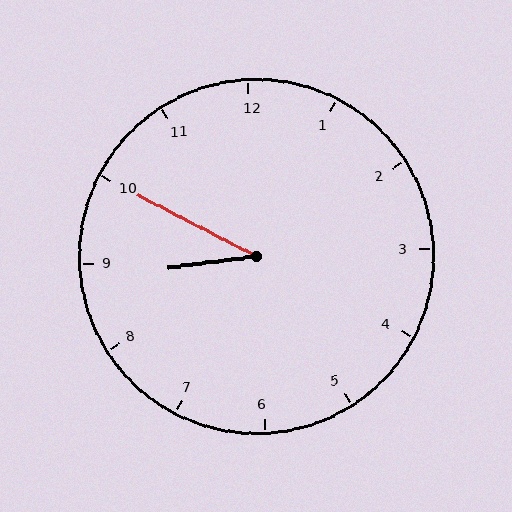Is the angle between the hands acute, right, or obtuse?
It is acute.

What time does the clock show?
8:50.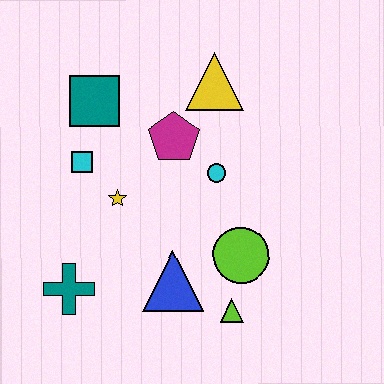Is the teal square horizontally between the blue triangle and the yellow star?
No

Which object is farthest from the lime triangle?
The teal square is farthest from the lime triangle.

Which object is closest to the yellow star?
The cyan square is closest to the yellow star.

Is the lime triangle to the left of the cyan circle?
No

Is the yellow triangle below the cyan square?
No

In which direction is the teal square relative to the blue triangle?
The teal square is above the blue triangle.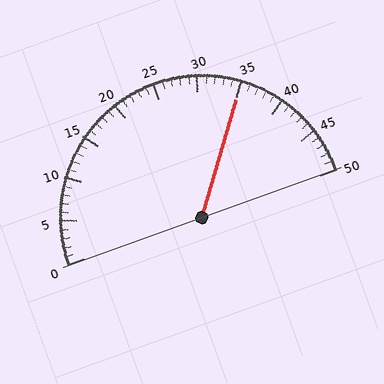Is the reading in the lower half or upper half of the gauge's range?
The reading is in the upper half of the range (0 to 50).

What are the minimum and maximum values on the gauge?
The gauge ranges from 0 to 50.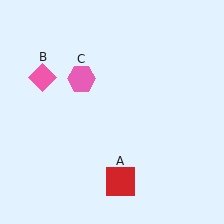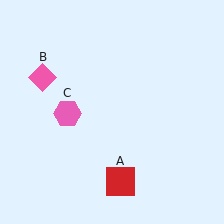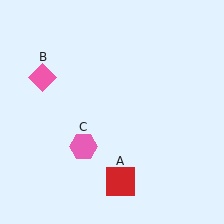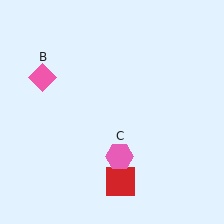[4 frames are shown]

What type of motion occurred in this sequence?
The pink hexagon (object C) rotated counterclockwise around the center of the scene.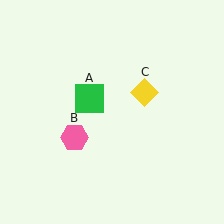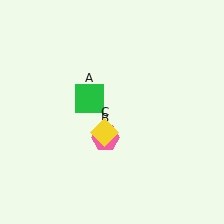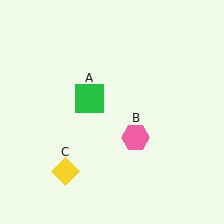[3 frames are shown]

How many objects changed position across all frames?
2 objects changed position: pink hexagon (object B), yellow diamond (object C).